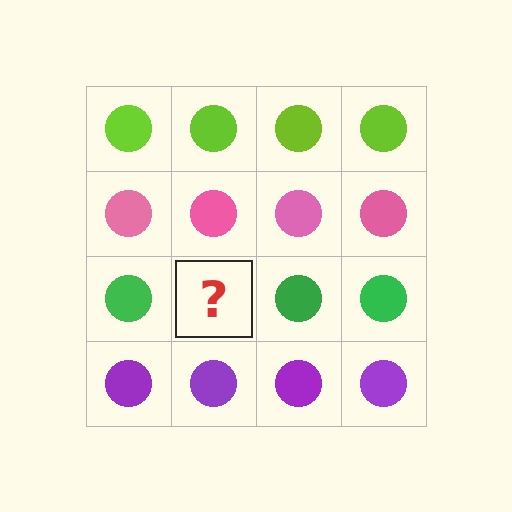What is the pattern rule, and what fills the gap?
The rule is that each row has a consistent color. The gap should be filled with a green circle.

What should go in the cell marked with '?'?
The missing cell should contain a green circle.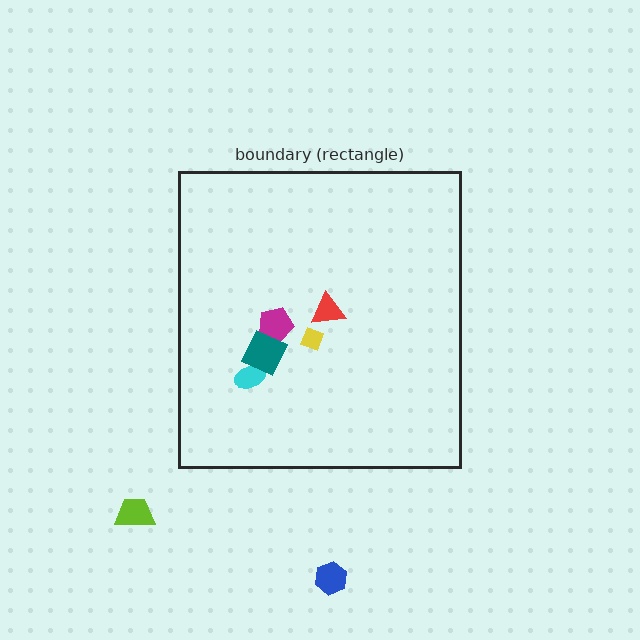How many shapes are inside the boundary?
5 inside, 2 outside.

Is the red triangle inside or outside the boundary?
Inside.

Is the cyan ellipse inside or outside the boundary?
Inside.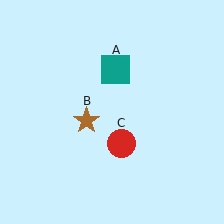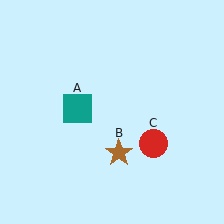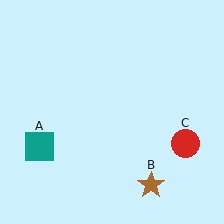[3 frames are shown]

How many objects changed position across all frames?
3 objects changed position: teal square (object A), brown star (object B), red circle (object C).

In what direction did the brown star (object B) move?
The brown star (object B) moved down and to the right.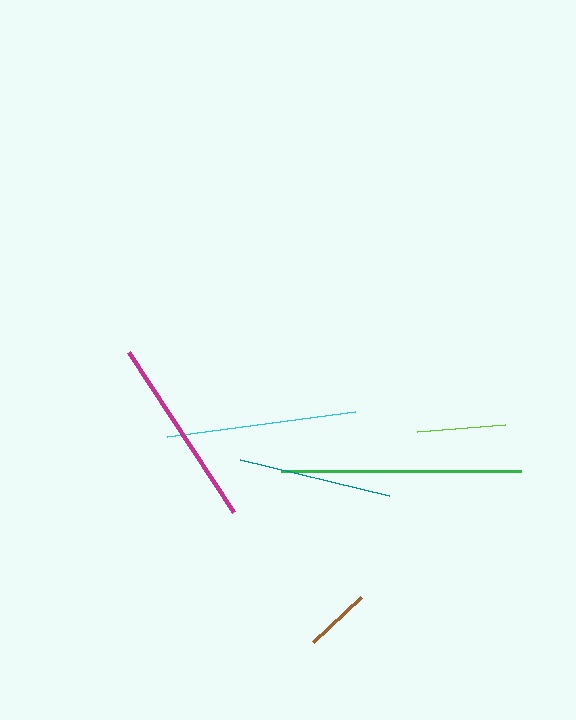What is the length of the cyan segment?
The cyan segment is approximately 189 pixels long.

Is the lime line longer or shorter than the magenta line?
The magenta line is longer than the lime line.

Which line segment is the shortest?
The brown line is the shortest at approximately 66 pixels.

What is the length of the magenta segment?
The magenta segment is approximately 191 pixels long.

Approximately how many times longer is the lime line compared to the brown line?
The lime line is approximately 1.3 times the length of the brown line.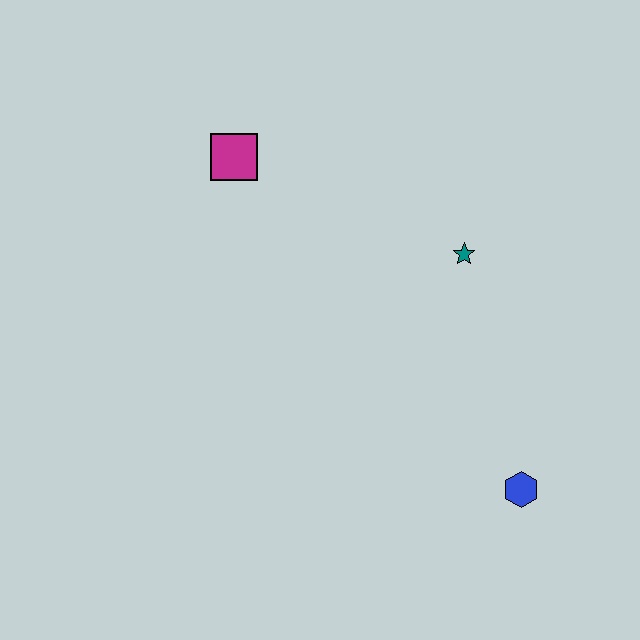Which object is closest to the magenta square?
The teal star is closest to the magenta square.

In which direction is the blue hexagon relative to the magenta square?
The blue hexagon is below the magenta square.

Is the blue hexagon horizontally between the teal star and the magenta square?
No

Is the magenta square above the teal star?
Yes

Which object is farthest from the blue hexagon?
The magenta square is farthest from the blue hexagon.